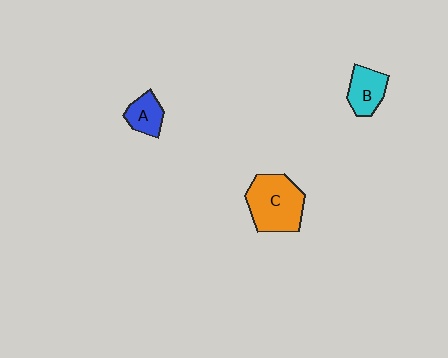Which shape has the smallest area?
Shape A (blue).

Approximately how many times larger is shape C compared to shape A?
Approximately 2.3 times.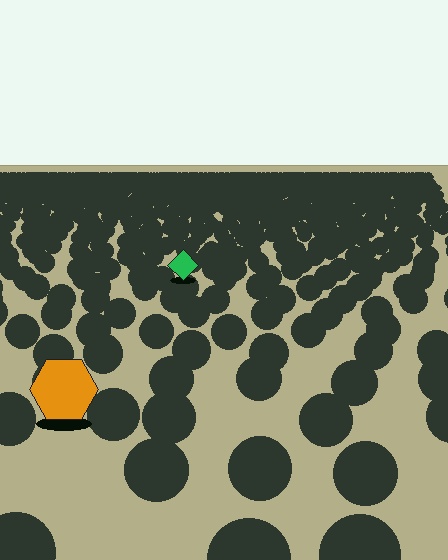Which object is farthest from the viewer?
The green diamond is farthest from the viewer. It appears smaller and the ground texture around it is denser.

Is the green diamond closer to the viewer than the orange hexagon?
No. The orange hexagon is closer — you can tell from the texture gradient: the ground texture is coarser near it.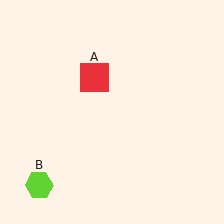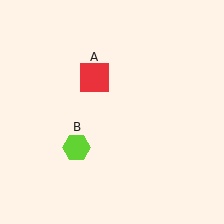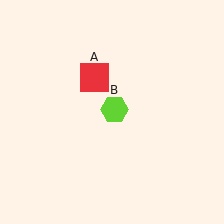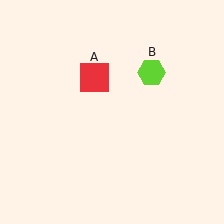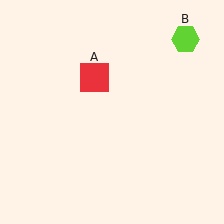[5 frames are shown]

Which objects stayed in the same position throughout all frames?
Red square (object A) remained stationary.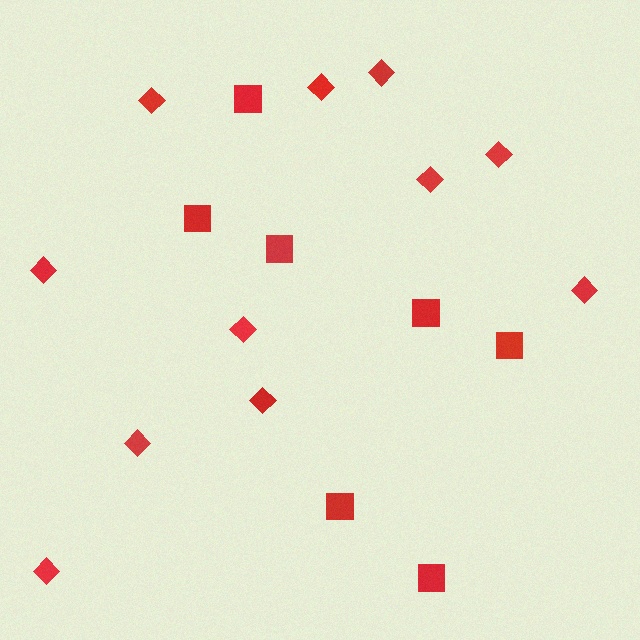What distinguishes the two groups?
There are 2 groups: one group of squares (7) and one group of diamonds (11).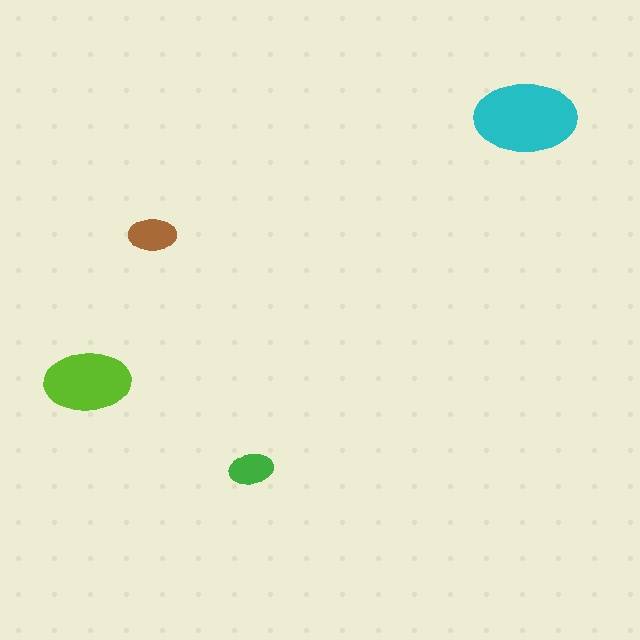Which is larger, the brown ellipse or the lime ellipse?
The lime one.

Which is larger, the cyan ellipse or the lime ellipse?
The cyan one.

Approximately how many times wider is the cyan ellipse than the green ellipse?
About 2.5 times wider.